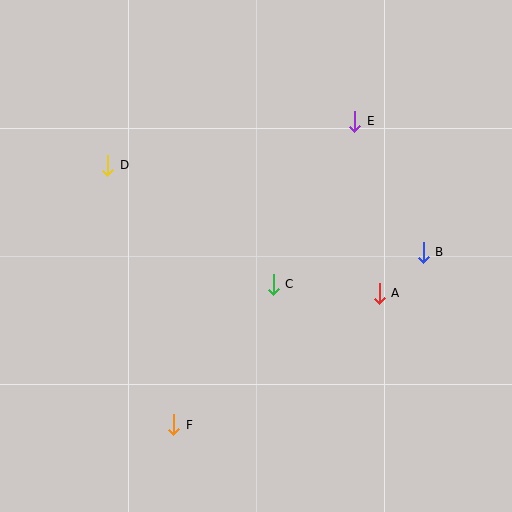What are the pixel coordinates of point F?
Point F is at (174, 425).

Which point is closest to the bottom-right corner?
Point A is closest to the bottom-right corner.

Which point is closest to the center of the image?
Point C at (273, 284) is closest to the center.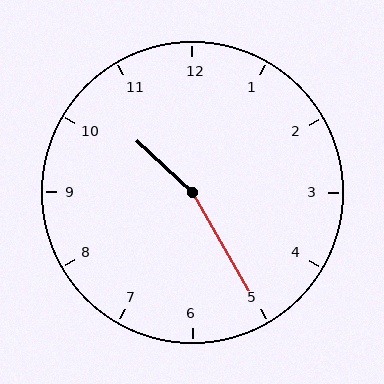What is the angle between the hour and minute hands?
Approximately 162 degrees.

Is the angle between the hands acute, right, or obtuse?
It is obtuse.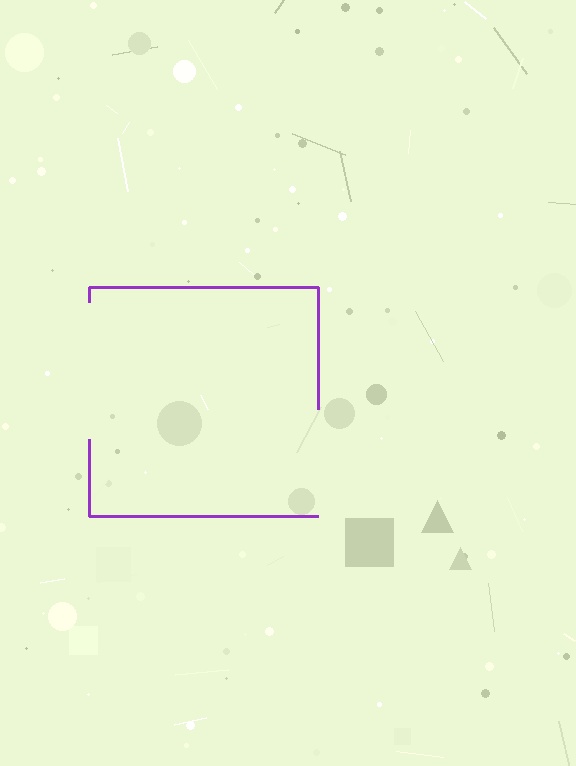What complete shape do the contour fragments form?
The contour fragments form a square.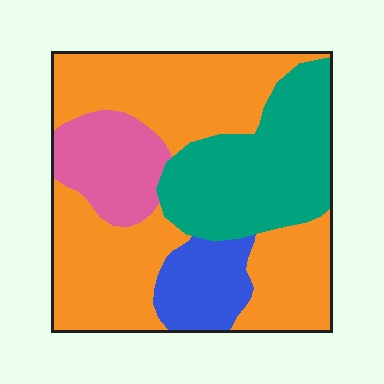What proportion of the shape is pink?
Pink covers 13% of the shape.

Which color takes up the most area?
Orange, at roughly 50%.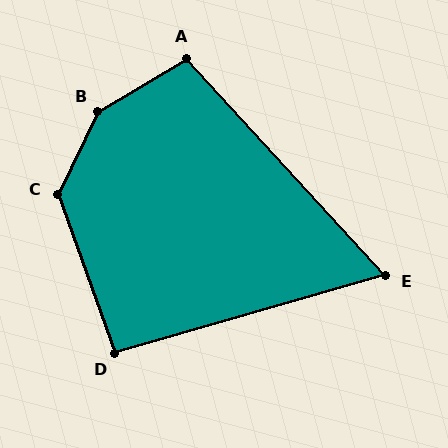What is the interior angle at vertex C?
Approximately 134 degrees (obtuse).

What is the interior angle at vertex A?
Approximately 102 degrees (obtuse).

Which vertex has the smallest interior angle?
E, at approximately 63 degrees.